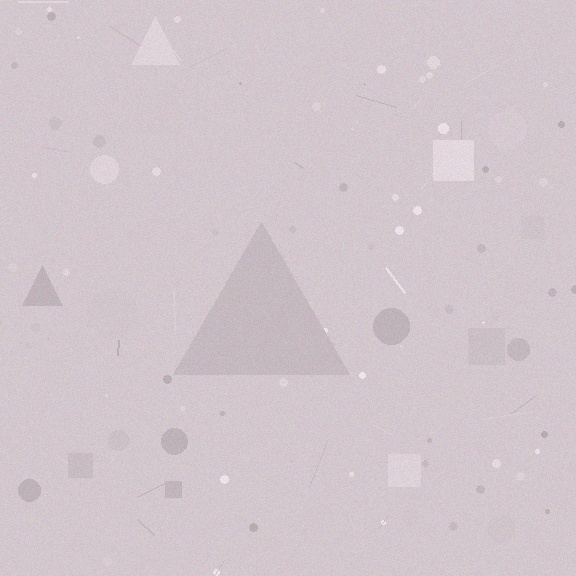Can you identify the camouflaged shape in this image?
The camouflaged shape is a triangle.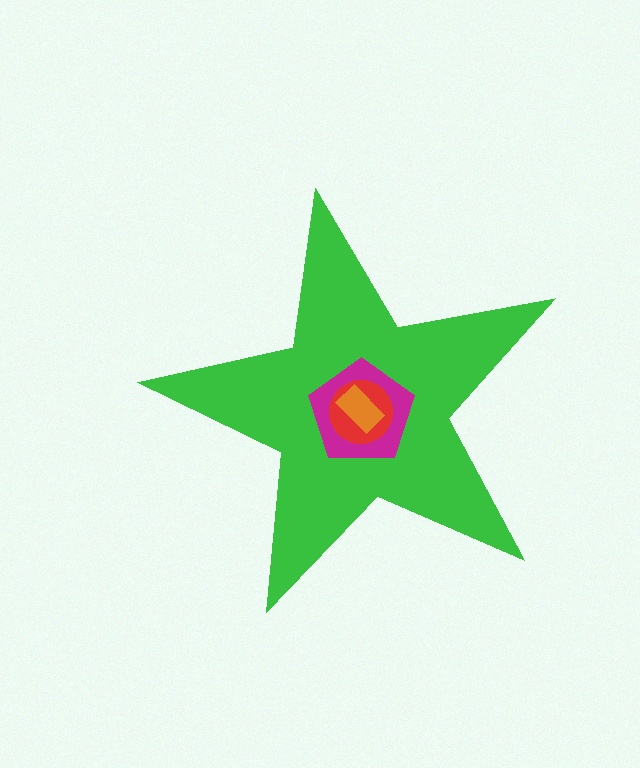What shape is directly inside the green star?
The magenta pentagon.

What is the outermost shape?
The green star.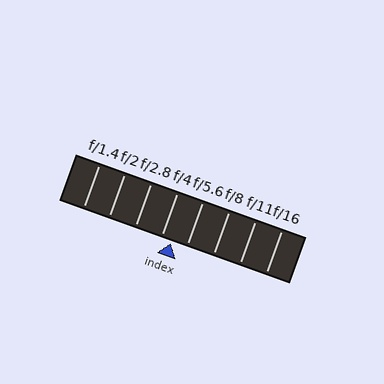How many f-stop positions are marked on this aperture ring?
There are 8 f-stop positions marked.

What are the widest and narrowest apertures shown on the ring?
The widest aperture shown is f/1.4 and the narrowest is f/16.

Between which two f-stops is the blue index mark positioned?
The index mark is between f/4 and f/5.6.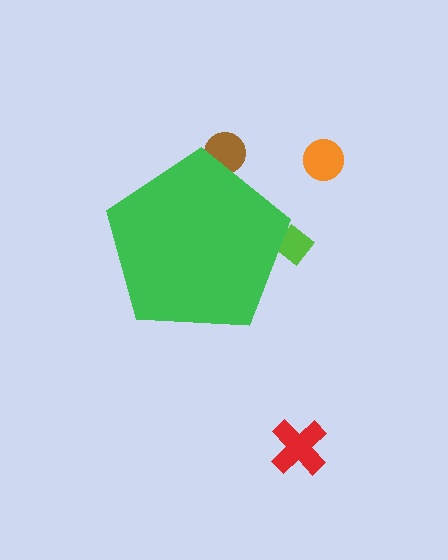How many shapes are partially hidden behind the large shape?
2 shapes are partially hidden.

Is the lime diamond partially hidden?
Yes, the lime diamond is partially hidden behind the green pentagon.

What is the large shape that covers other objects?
A green pentagon.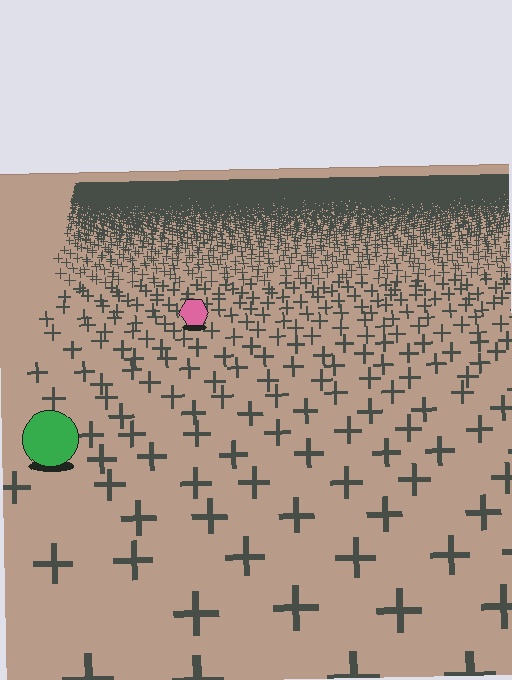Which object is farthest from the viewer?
The pink hexagon is farthest from the viewer. It appears smaller and the ground texture around it is denser.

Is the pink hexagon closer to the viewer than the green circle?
No. The green circle is closer — you can tell from the texture gradient: the ground texture is coarser near it.